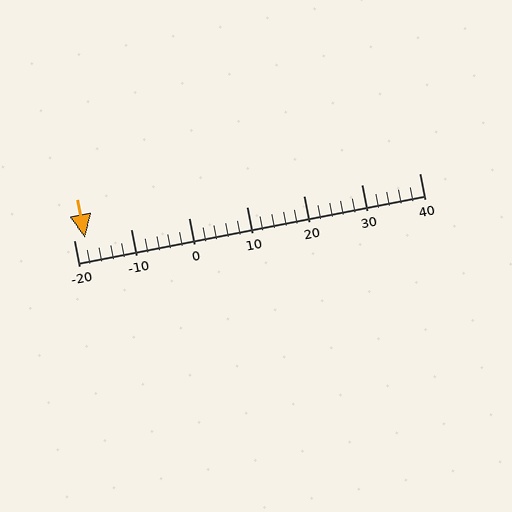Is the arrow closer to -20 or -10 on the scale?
The arrow is closer to -20.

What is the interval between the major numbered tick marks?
The major tick marks are spaced 10 units apart.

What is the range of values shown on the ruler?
The ruler shows values from -20 to 40.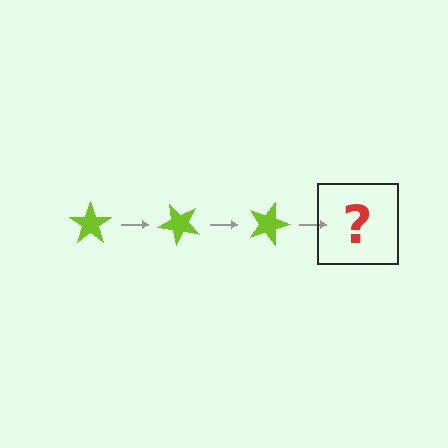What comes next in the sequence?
The next element should be a lime star rotated 135 degrees.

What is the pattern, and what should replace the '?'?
The pattern is that the star rotates 45 degrees each step. The '?' should be a lime star rotated 135 degrees.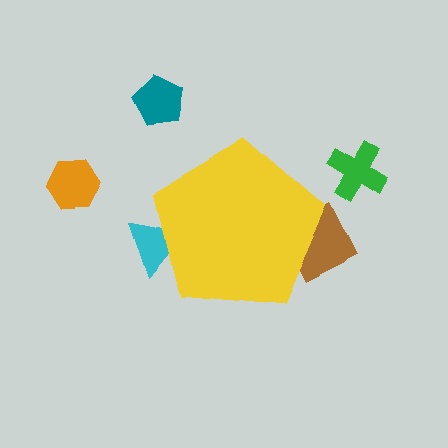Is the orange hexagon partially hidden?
No, the orange hexagon is fully visible.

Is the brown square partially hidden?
Yes, the brown square is partially hidden behind the yellow pentagon.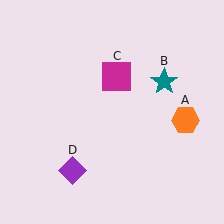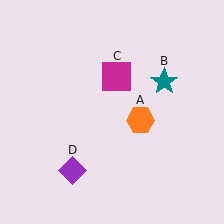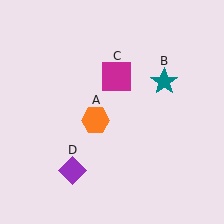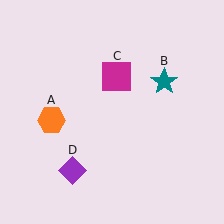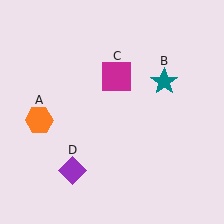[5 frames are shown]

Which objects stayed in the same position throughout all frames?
Teal star (object B) and magenta square (object C) and purple diamond (object D) remained stationary.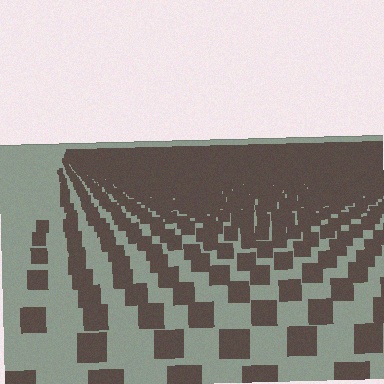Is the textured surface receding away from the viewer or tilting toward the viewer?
The surface is receding away from the viewer. Texture elements get smaller and denser toward the top.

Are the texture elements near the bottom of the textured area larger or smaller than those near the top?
Larger. Near the bottom, elements are closer to the viewer and appear at a bigger on-screen size.